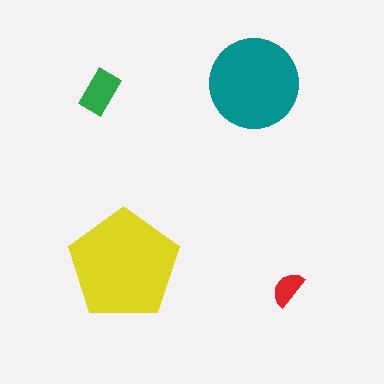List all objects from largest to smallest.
The yellow pentagon, the teal circle, the green rectangle, the red semicircle.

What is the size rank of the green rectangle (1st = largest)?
3rd.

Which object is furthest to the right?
The red semicircle is rightmost.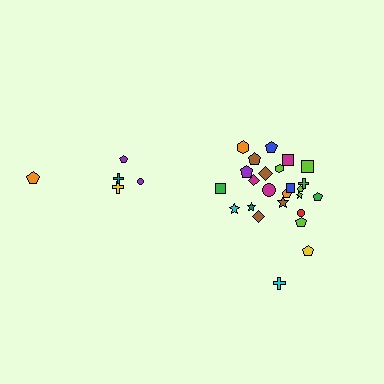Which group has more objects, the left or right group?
The right group.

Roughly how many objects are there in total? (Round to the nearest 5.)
Roughly 30 objects in total.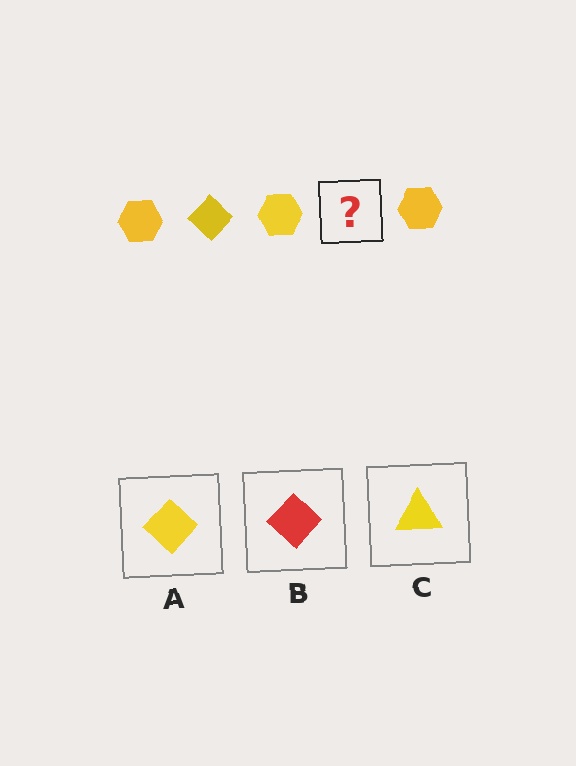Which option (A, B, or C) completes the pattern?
A.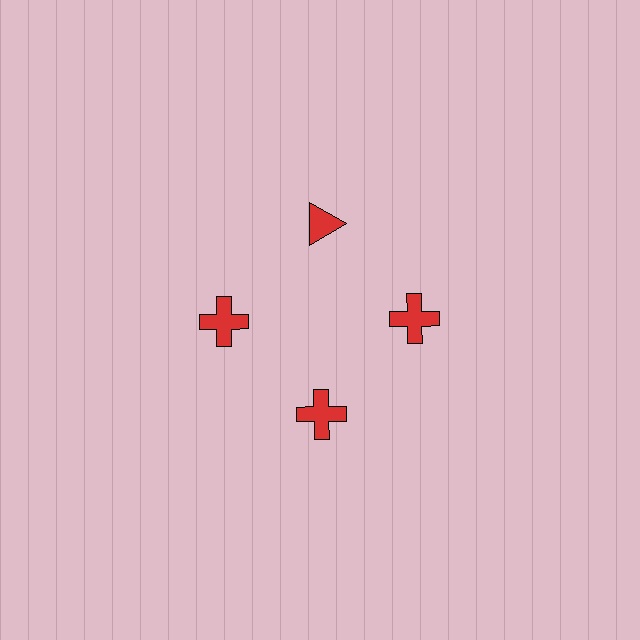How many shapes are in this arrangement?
There are 4 shapes arranged in a ring pattern.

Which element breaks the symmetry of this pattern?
The red triangle at roughly the 12 o'clock position breaks the symmetry. All other shapes are red crosses.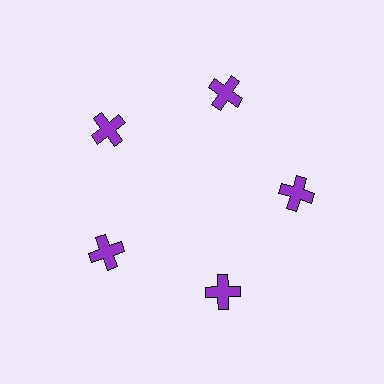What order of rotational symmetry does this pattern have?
This pattern has 5-fold rotational symmetry.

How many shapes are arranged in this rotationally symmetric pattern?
There are 5 shapes, arranged in 5 groups of 1.